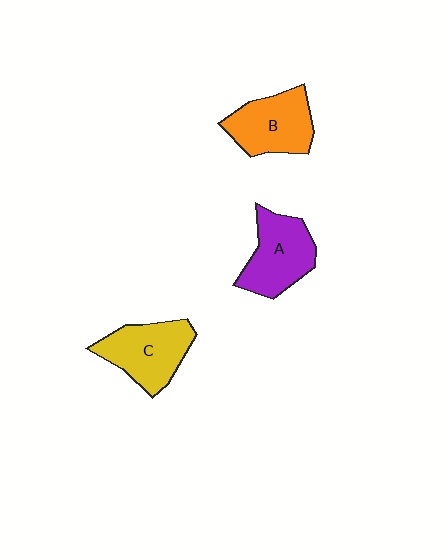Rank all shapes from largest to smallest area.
From largest to smallest: C (yellow), A (purple), B (orange).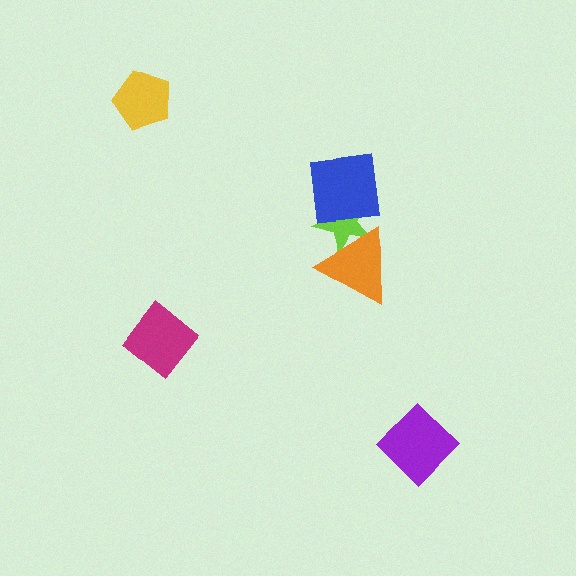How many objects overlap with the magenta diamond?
0 objects overlap with the magenta diamond.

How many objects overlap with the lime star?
2 objects overlap with the lime star.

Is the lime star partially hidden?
Yes, it is partially covered by another shape.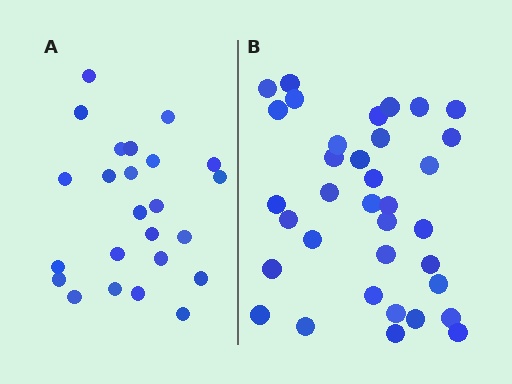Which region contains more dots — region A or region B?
Region B (the right region) has more dots.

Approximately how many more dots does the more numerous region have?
Region B has roughly 12 or so more dots than region A.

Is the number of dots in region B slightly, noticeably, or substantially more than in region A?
Region B has substantially more. The ratio is roughly 1.5 to 1.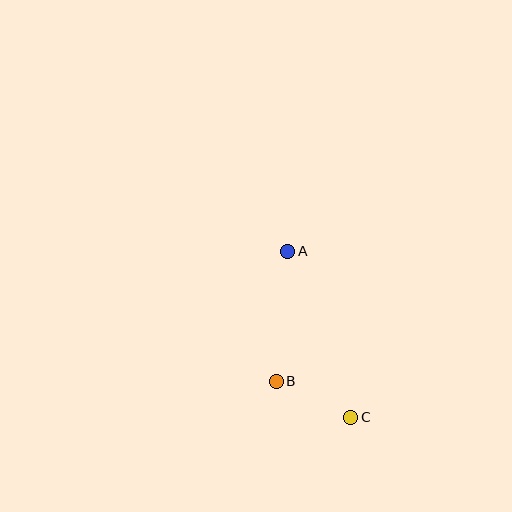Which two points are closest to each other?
Points B and C are closest to each other.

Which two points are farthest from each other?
Points A and C are farthest from each other.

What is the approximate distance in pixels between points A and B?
The distance between A and B is approximately 131 pixels.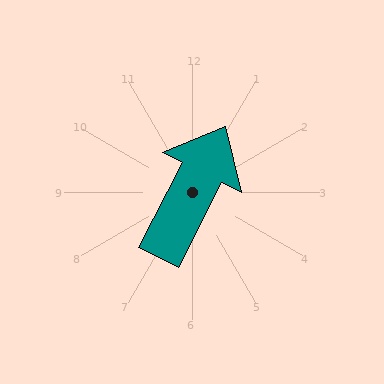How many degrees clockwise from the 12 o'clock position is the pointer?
Approximately 27 degrees.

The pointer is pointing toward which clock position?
Roughly 1 o'clock.